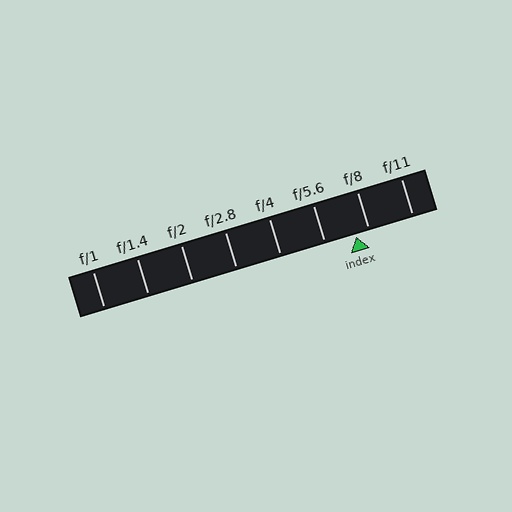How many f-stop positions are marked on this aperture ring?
There are 8 f-stop positions marked.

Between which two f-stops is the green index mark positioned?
The index mark is between f/5.6 and f/8.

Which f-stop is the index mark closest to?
The index mark is closest to f/8.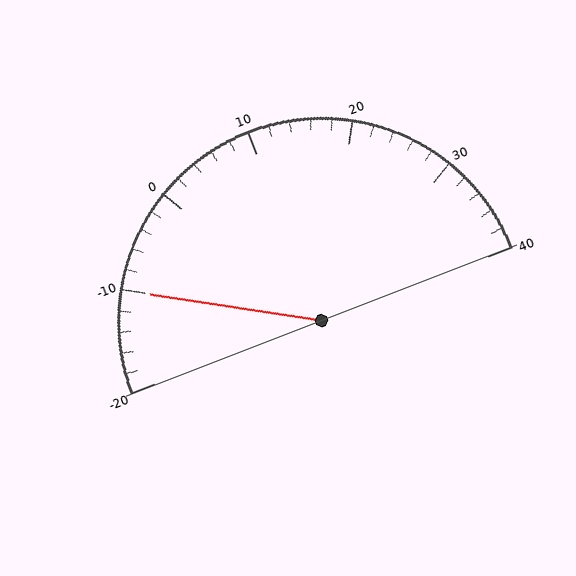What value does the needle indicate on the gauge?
The needle indicates approximately -10.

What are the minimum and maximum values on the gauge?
The gauge ranges from -20 to 40.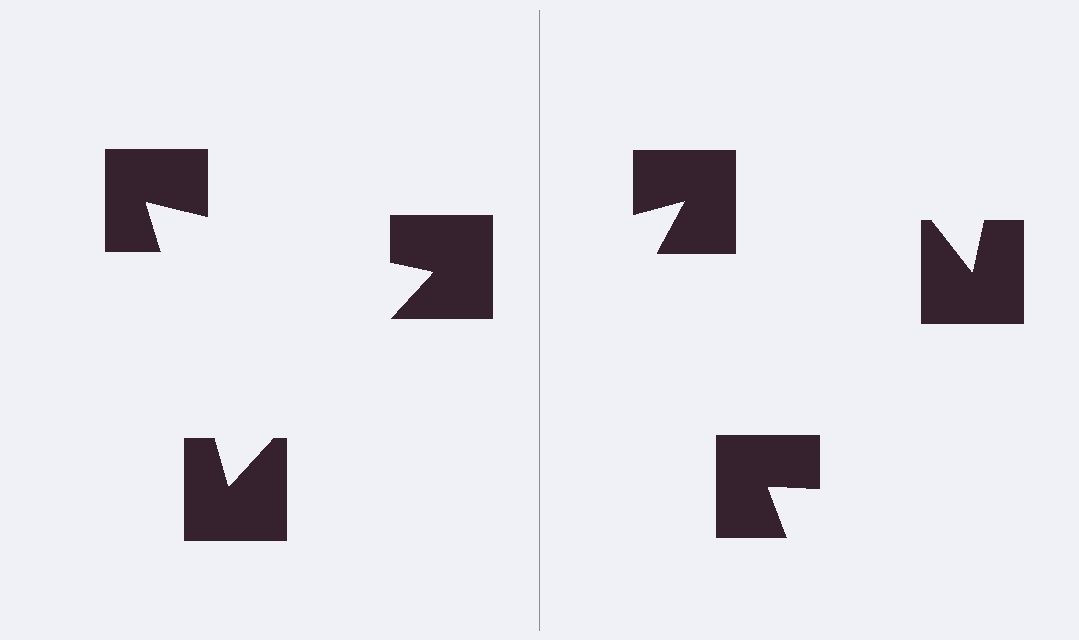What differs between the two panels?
The notched squares are positioned identically on both sides; only the wedge orientations differ. On the left they align to a triangle; on the right they are misaligned.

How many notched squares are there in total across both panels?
6 — 3 on each side.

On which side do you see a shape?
An illusory triangle appears on the left side. On the right side the wedge cuts are rotated, so no coherent shape forms.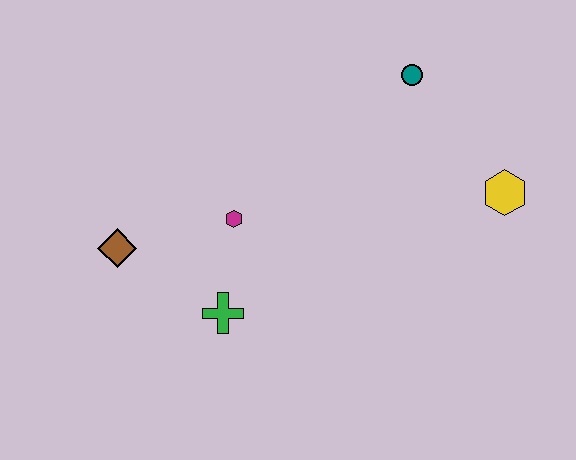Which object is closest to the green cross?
The magenta hexagon is closest to the green cross.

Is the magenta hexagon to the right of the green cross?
Yes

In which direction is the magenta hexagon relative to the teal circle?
The magenta hexagon is to the left of the teal circle.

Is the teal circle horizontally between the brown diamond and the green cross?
No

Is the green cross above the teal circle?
No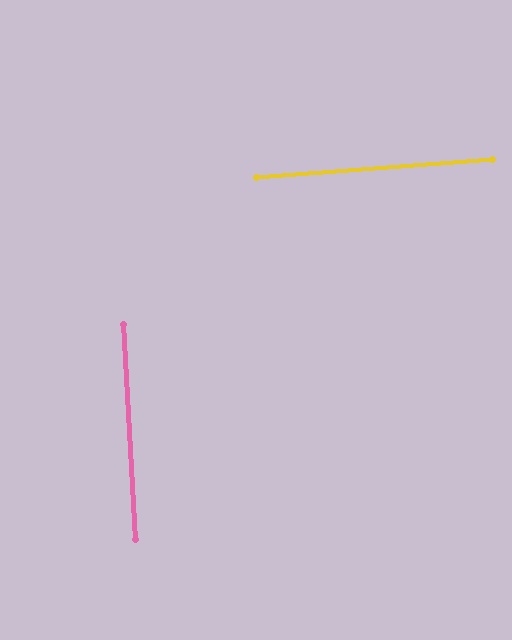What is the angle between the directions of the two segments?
Approximately 89 degrees.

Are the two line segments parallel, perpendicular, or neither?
Perpendicular — they meet at approximately 89°.